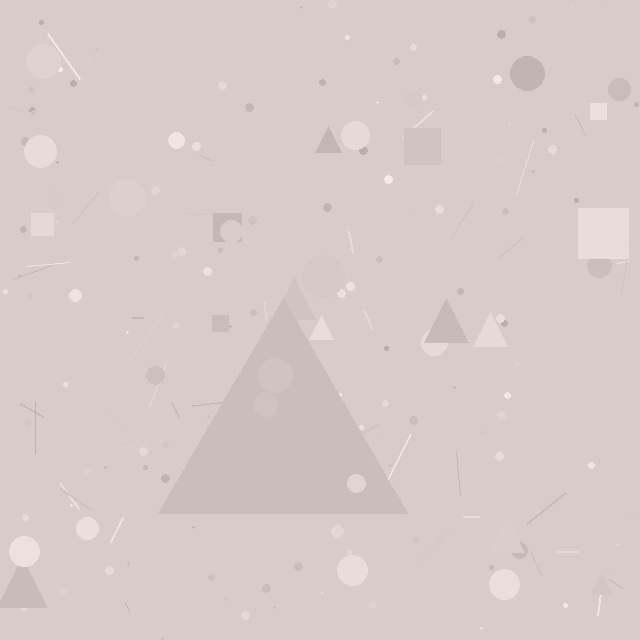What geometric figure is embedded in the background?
A triangle is embedded in the background.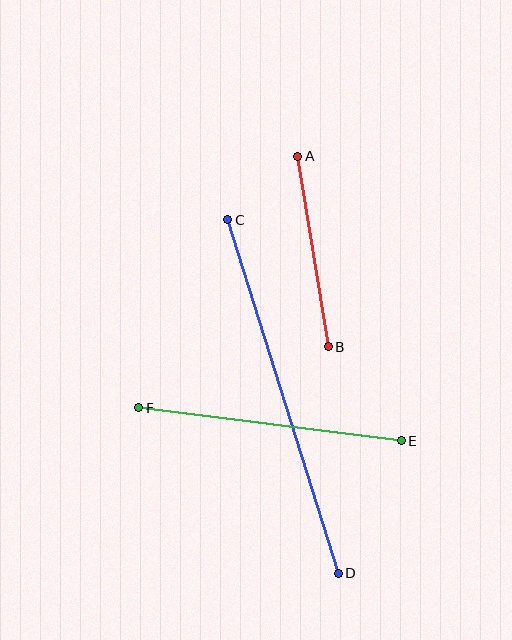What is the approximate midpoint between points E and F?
The midpoint is at approximately (270, 424) pixels.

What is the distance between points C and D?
The distance is approximately 370 pixels.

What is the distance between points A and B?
The distance is approximately 193 pixels.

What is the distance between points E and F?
The distance is approximately 265 pixels.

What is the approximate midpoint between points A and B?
The midpoint is at approximately (313, 251) pixels.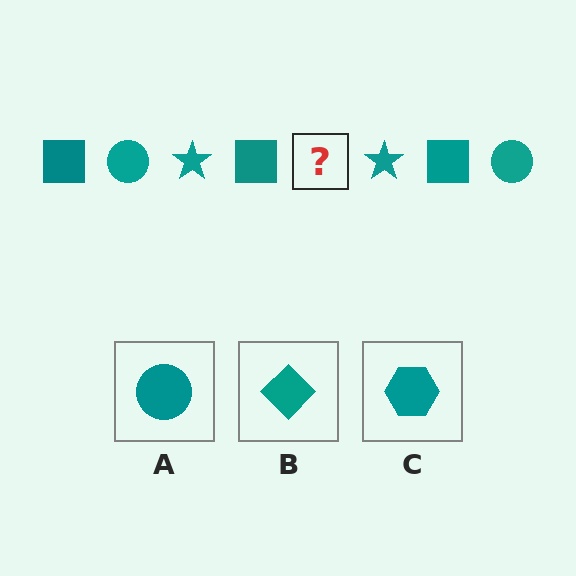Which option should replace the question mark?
Option A.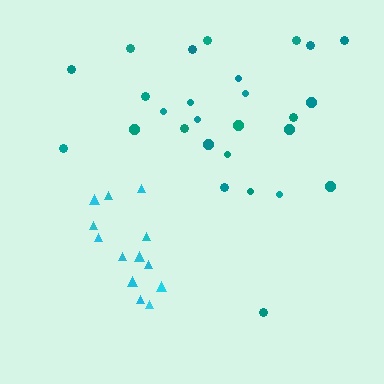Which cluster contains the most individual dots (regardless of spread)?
Teal (27).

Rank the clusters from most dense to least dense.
cyan, teal.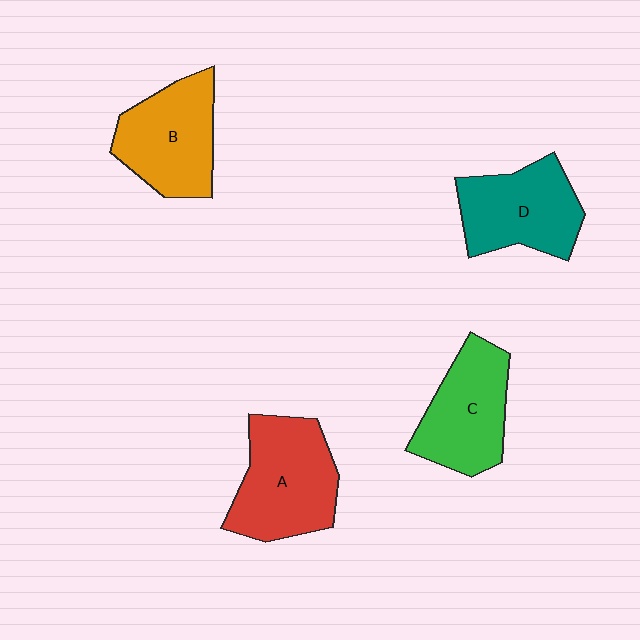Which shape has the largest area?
Shape A (red).